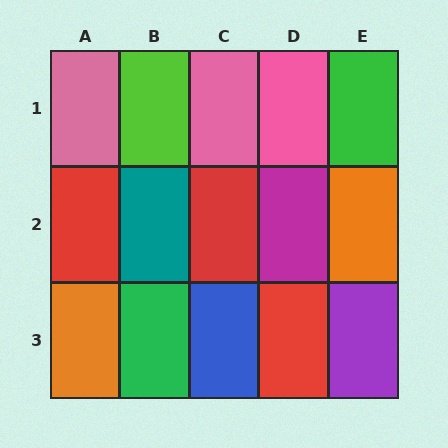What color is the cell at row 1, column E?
Green.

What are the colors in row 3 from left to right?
Orange, green, blue, red, purple.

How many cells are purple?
1 cell is purple.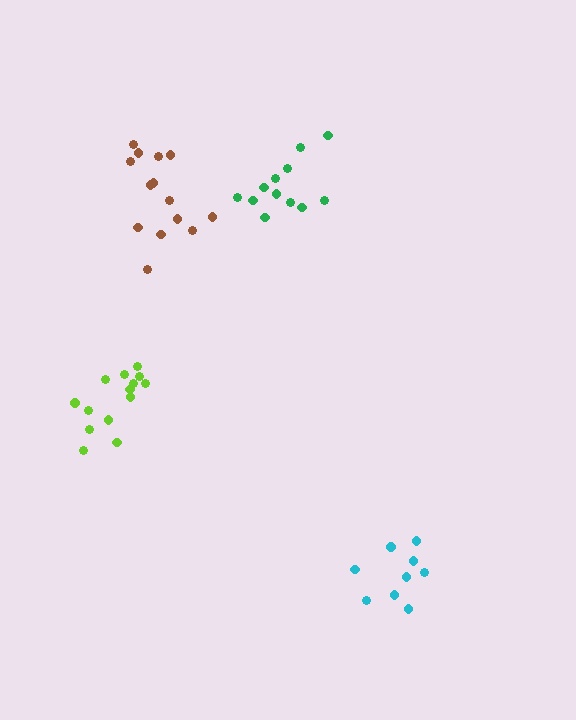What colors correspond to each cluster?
The clusters are colored: green, cyan, brown, lime.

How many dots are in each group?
Group 1: 12 dots, Group 2: 9 dots, Group 3: 14 dots, Group 4: 14 dots (49 total).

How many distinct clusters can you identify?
There are 4 distinct clusters.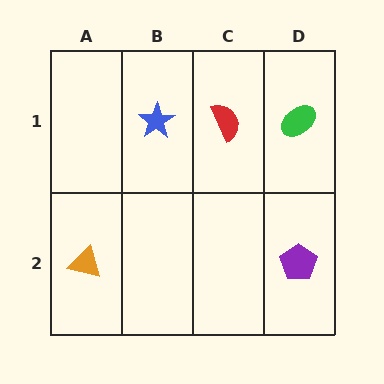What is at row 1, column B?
A blue star.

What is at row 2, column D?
A purple pentagon.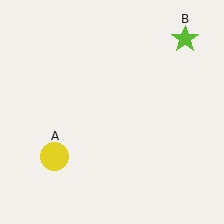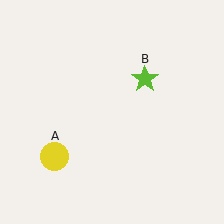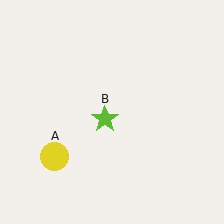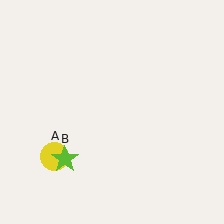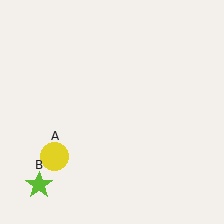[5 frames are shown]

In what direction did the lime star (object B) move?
The lime star (object B) moved down and to the left.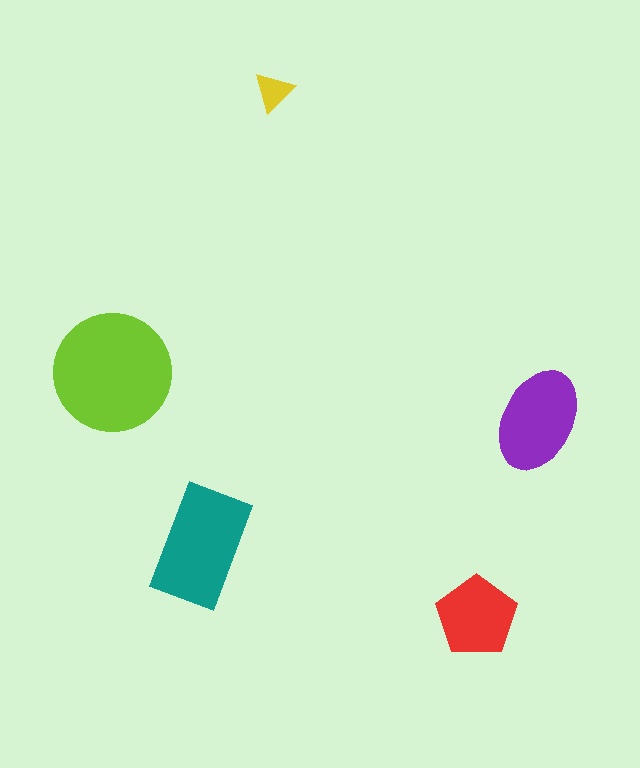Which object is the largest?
The lime circle.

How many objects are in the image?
There are 5 objects in the image.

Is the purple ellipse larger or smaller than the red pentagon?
Larger.